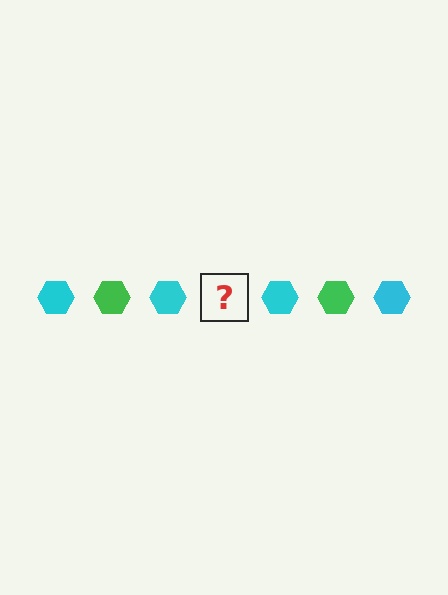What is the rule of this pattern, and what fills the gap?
The rule is that the pattern cycles through cyan, green hexagons. The gap should be filled with a green hexagon.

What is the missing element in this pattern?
The missing element is a green hexagon.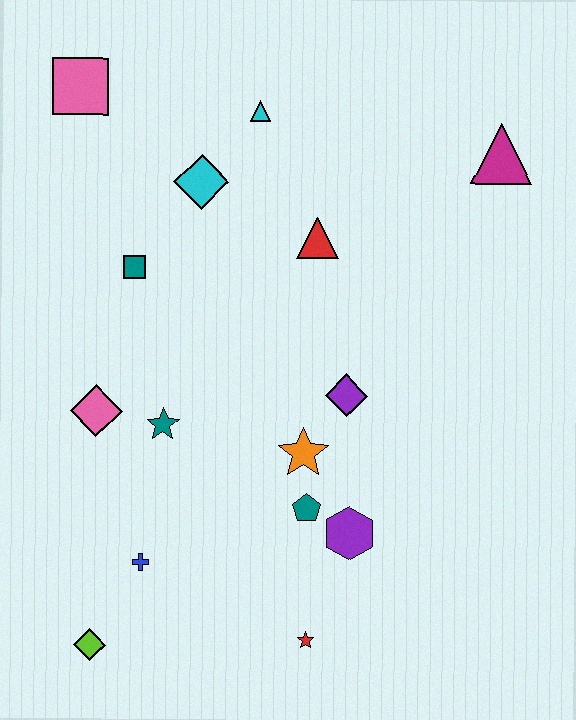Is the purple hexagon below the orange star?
Yes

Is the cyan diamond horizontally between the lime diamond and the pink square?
No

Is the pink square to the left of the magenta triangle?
Yes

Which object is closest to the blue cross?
The lime diamond is closest to the blue cross.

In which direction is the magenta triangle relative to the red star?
The magenta triangle is above the red star.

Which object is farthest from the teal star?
The magenta triangle is farthest from the teal star.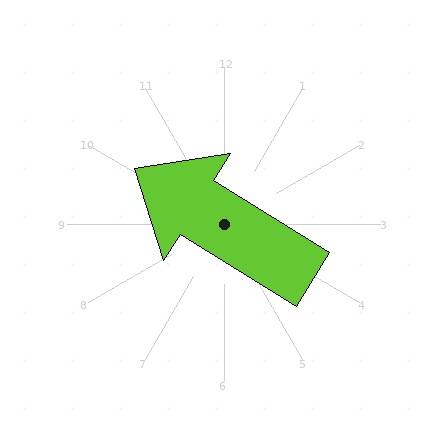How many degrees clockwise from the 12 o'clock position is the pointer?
Approximately 302 degrees.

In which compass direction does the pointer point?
Northwest.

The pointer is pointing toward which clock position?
Roughly 10 o'clock.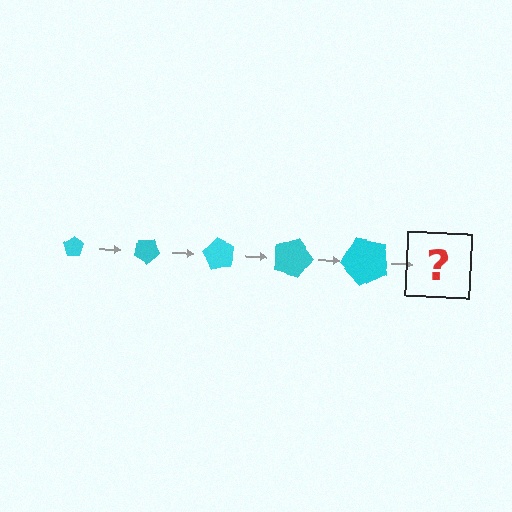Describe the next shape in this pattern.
It should be a pentagon, larger than the previous one and rotated 150 degrees from the start.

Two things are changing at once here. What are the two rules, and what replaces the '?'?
The two rules are that the pentagon grows larger each step and it rotates 30 degrees each step. The '?' should be a pentagon, larger than the previous one and rotated 150 degrees from the start.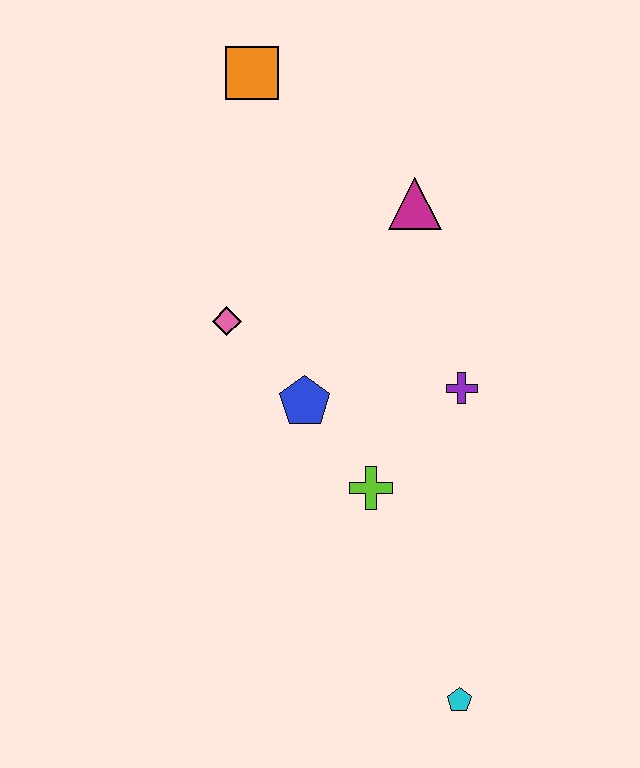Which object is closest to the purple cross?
The lime cross is closest to the purple cross.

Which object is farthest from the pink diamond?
The cyan pentagon is farthest from the pink diamond.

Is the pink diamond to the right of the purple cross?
No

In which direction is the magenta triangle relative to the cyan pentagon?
The magenta triangle is above the cyan pentagon.